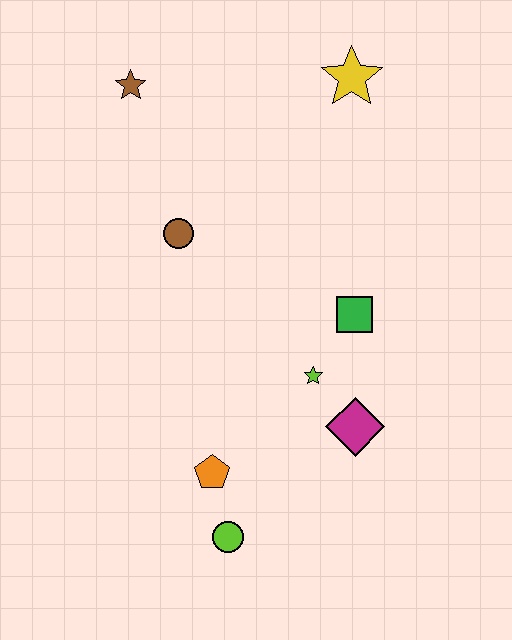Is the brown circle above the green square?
Yes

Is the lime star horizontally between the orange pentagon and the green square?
Yes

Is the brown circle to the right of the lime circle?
No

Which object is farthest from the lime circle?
The yellow star is farthest from the lime circle.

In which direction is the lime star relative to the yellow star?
The lime star is below the yellow star.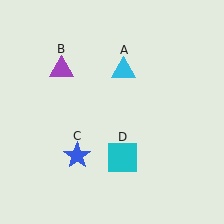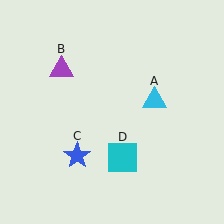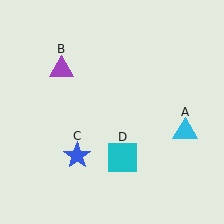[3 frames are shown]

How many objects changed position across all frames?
1 object changed position: cyan triangle (object A).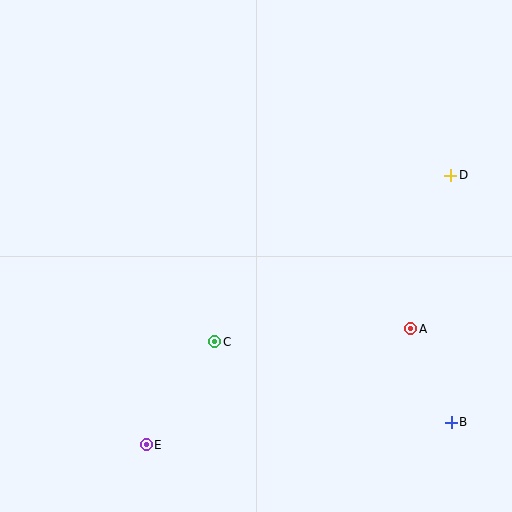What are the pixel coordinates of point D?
Point D is at (451, 175).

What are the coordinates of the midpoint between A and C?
The midpoint between A and C is at (313, 335).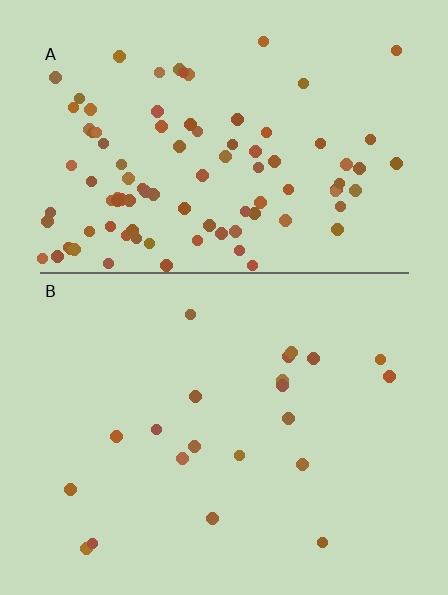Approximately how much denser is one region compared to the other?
Approximately 4.7× — region A over region B.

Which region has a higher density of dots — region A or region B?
A (the top).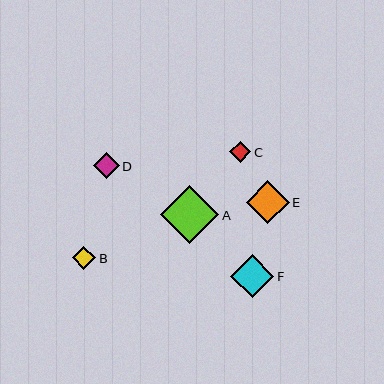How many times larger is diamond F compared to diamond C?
Diamond F is approximately 2.0 times the size of diamond C.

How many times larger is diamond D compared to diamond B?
Diamond D is approximately 1.1 times the size of diamond B.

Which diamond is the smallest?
Diamond C is the smallest with a size of approximately 21 pixels.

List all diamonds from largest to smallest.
From largest to smallest: A, F, E, D, B, C.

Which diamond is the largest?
Diamond A is the largest with a size of approximately 58 pixels.